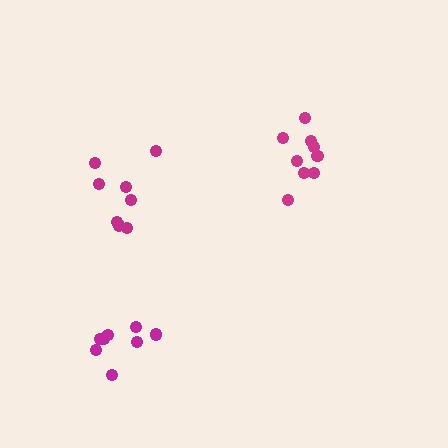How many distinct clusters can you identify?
There are 3 distinct clusters.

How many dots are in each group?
Group 1: 8 dots, Group 2: 9 dots, Group 3: 8 dots (25 total).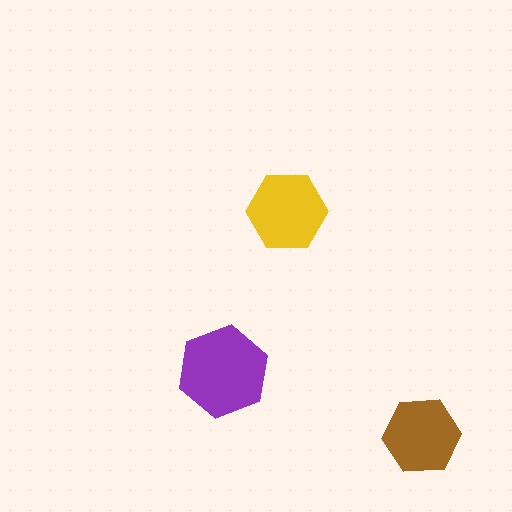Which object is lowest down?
The brown hexagon is bottommost.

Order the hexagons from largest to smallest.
the purple one, the yellow one, the brown one.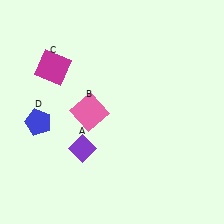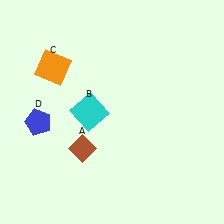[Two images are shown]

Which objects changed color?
A changed from purple to brown. B changed from pink to cyan. C changed from magenta to orange.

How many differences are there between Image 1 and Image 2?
There are 3 differences between the two images.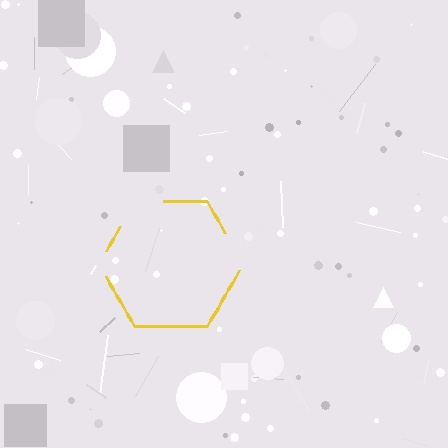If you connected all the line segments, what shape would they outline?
They would outline a hexagon.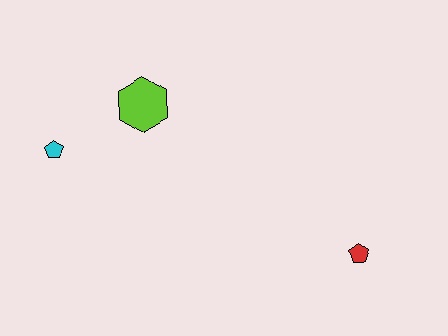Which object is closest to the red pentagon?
The lime hexagon is closest to the red pentagon.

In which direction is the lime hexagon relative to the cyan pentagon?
The lime hexagon is to the right of the cyan pentagon.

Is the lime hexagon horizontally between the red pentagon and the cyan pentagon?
Yes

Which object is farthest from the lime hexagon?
The red pentagon is farthest from the lime hexagon.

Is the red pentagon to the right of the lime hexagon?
Yes